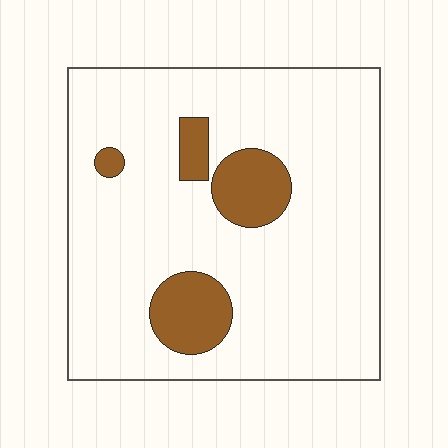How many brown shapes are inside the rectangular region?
4.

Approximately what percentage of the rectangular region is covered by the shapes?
Approximately 15%.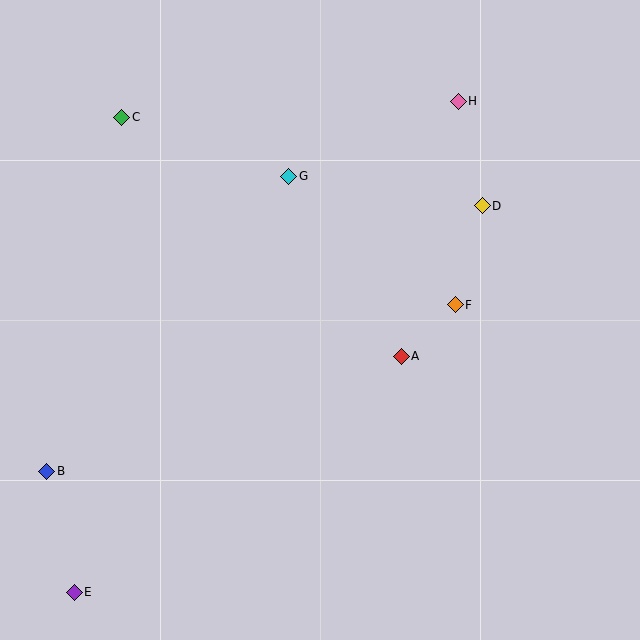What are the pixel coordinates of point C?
Point C is at (122, 117).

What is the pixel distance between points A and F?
The distance between A and F is 75 pixels.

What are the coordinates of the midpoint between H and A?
The midpoint between H and A is at (430, 229).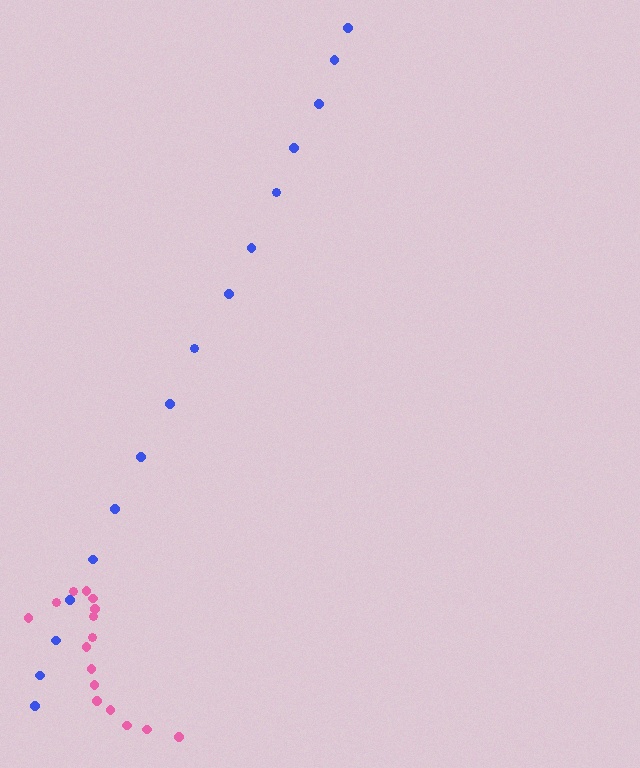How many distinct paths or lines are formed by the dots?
There are 2 distinct paths.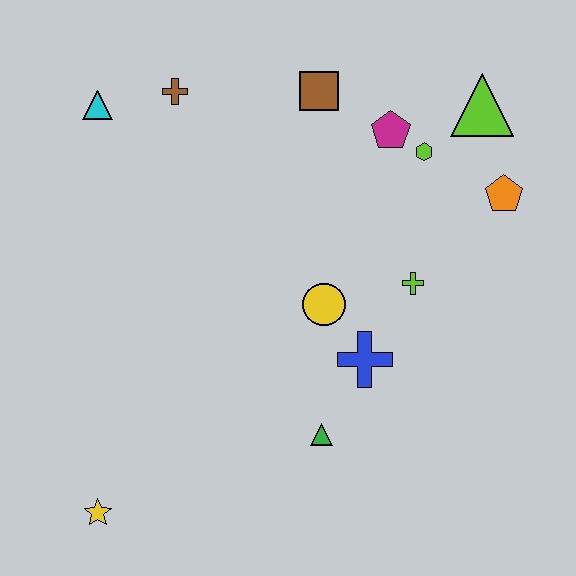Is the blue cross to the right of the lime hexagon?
No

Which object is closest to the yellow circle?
The blue cross is closest to the yellow circle.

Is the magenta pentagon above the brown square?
No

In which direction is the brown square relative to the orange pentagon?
The brown square is to the left of the orange pentagon.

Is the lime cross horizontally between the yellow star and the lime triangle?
Yes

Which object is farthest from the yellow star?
The lime triangle is farthest from the yellow star.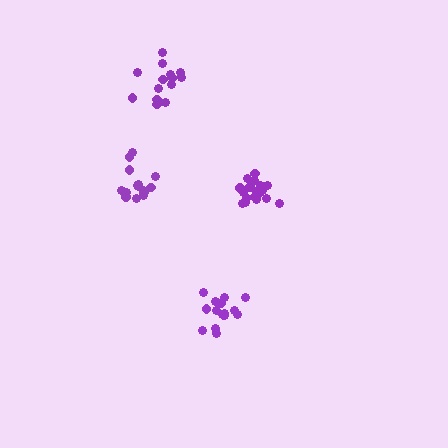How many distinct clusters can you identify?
There are 4 distinct clusters.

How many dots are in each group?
Group 1: 18 dots, Group 2: 14 dots, Group 3: 15 dots, Group 4: 16 dots (63 total).